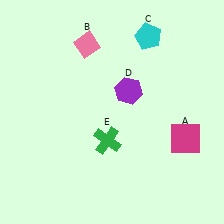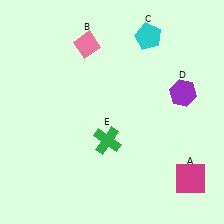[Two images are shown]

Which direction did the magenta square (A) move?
The magenta square (A) moved down.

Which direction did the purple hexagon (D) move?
The purple hexagon (D) moved right.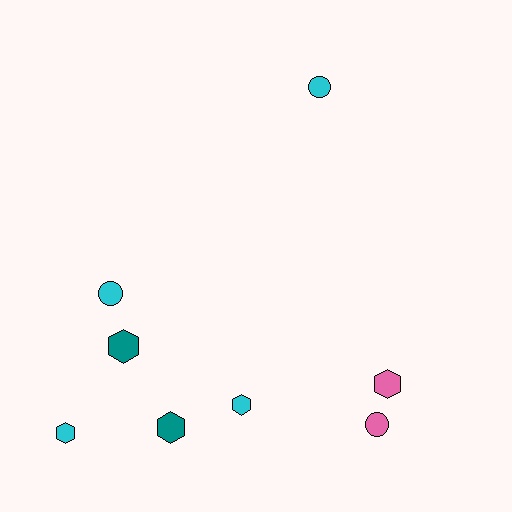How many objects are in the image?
There are 8 objects.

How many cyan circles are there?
There are 2 cyan circles.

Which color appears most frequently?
Cyan, with 4 objects.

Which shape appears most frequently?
Hexagon, with 5 objects.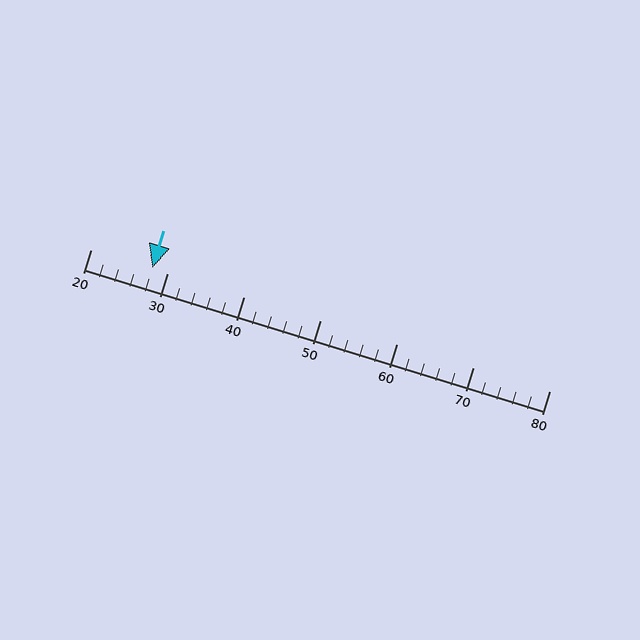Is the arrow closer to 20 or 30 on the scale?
The arrow is closer to 30.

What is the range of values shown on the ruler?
The ruler shows values from 20 to 80.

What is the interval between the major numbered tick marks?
The major tick marks are spaced 10 units apart.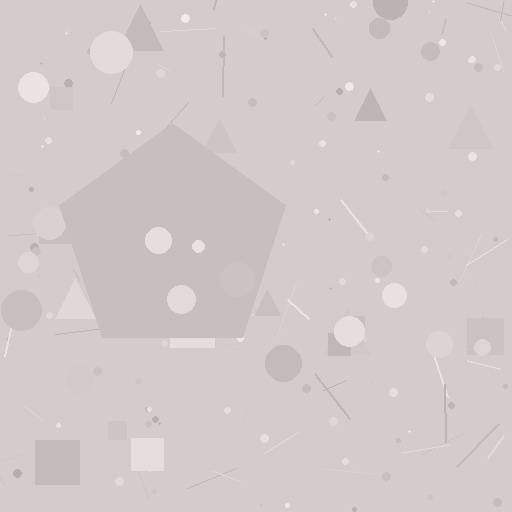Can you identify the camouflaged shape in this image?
The camouflaged shape is a pentagon.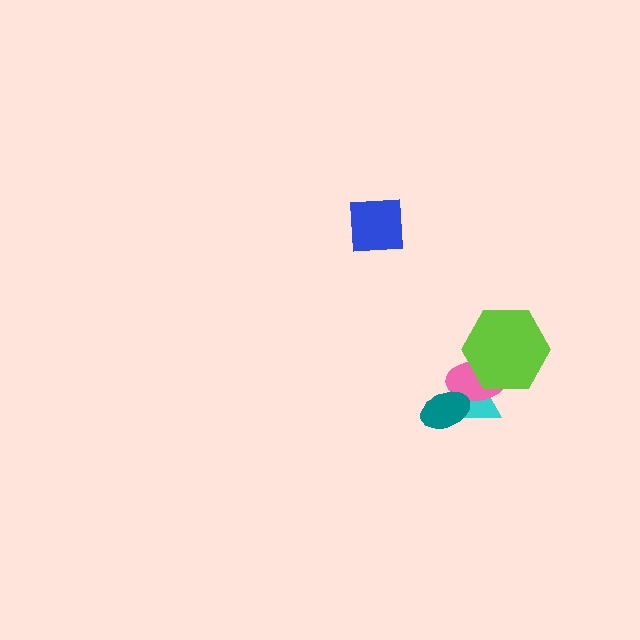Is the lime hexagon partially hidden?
No, no other shape covers it.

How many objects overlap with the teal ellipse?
2 objects overlap with the teal ellipse.